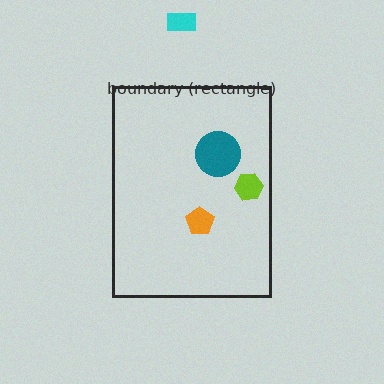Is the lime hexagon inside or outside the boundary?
Inside.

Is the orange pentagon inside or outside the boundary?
Inside.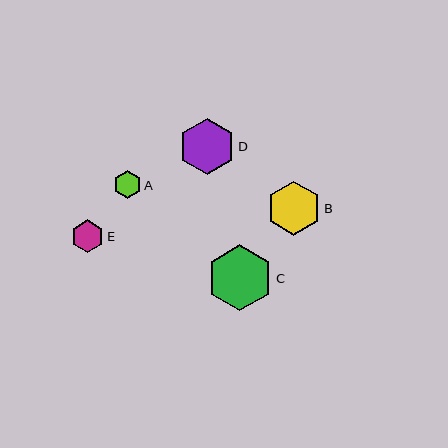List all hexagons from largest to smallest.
From largest to smallest: C, D, B, E, A.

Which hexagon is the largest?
Hexagon C is the largest with a size of approximately 66 pixels.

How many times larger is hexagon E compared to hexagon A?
Hexagon E is approximately 1.2 times the size of hexagon A.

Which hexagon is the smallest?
Hexagon A is the smallest with a size of approximately 27 pixels.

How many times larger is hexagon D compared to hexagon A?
Hexagon D is approximately 2.1 times the size of hexagon A.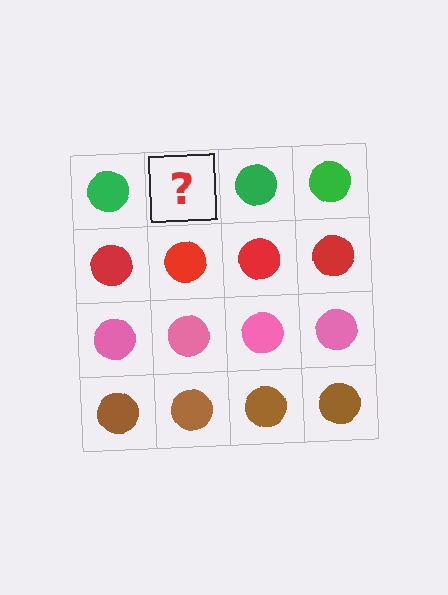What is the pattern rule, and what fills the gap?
The rule is that each row has a consistent color. The gap should be filled with a green circle.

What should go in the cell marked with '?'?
The missing cell should contain a green circle.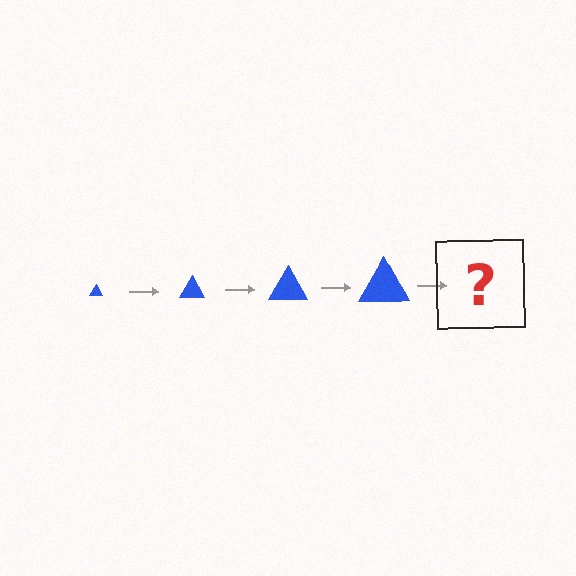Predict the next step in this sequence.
The next step is a blue triangle, larger than the previous one.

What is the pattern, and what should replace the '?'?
The pattern is that the triangle gets progressively larger each step. The '?' should be a blue triangle, larger than the previous one.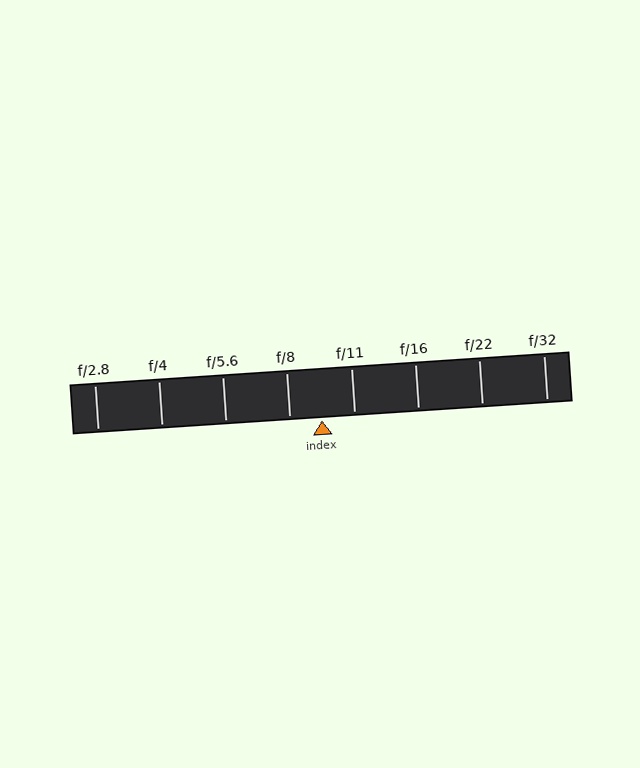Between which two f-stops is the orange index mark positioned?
The index mark is between f/8 and f/11.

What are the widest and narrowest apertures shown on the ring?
The widest aperture shown is f/2.8 and the narrowest is f/32.